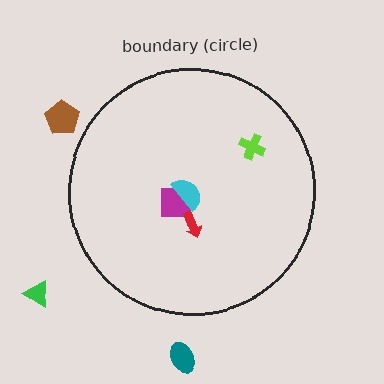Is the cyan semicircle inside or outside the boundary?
Inside.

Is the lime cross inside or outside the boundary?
Inside.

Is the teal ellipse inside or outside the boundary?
Outside.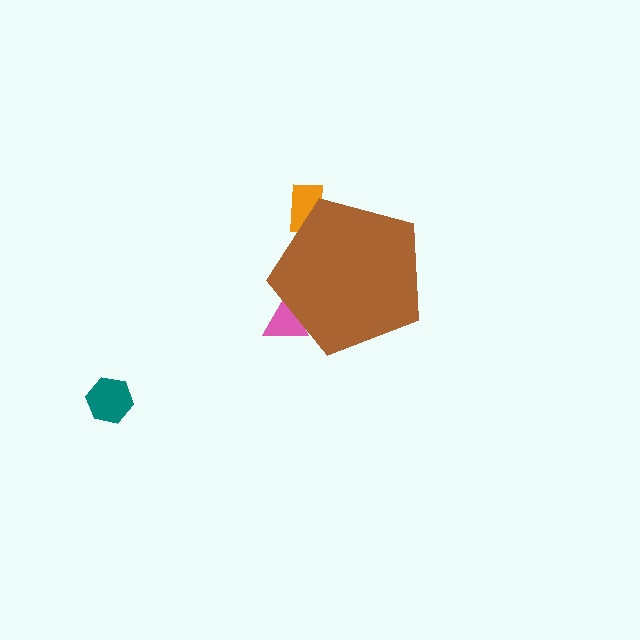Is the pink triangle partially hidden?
Yes, the pink triangle is partially hidden behind the brown pentagon.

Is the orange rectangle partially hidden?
Yes, the orange rectangle is partially hidden behind the brown pentagon.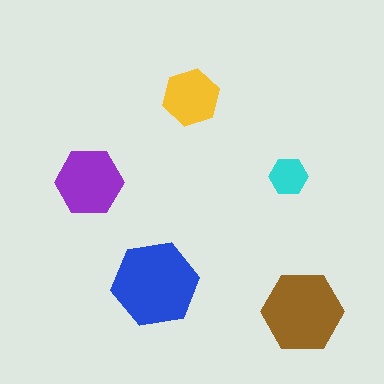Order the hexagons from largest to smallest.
the blue one, the brown one, the purple one, the yellow one, the cyan one.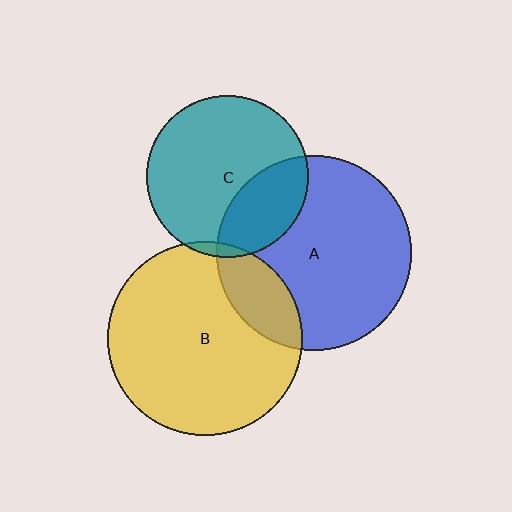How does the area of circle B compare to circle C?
Approximately 1.4 times.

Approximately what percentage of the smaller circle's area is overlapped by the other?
Approximately 5%.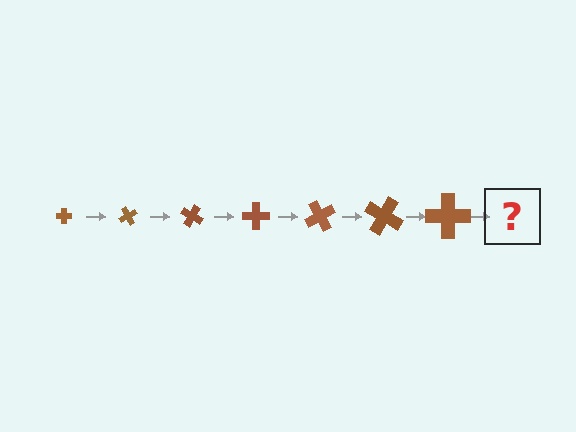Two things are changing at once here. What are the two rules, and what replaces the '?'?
The two rules are that the cross grows larger each step and it rotates 60 degrees each step. The '?' should be a cross, larger than the previous one and rotated 420 degrees from the start.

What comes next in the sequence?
The next element should be a cross, larger than the previous one and rotated 420 degrees from the start.